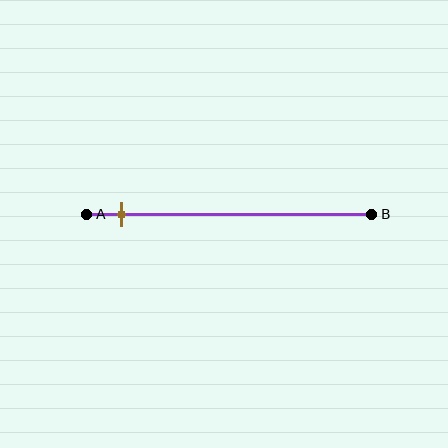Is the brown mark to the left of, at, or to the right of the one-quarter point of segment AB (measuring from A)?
The brown mark is to the left of the one-quarter point of segment AB.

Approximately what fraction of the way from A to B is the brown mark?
The brown mark is approximately 10% of the way from A to B.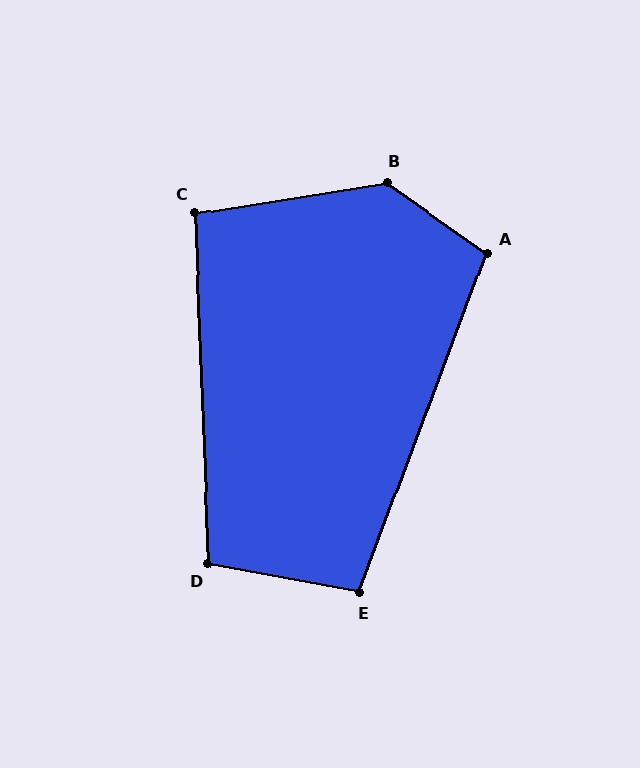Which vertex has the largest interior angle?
B, at approximately 136 degrees.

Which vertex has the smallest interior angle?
C, at approximately 97 degrees.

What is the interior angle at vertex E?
Approximately 100 degrees (obtuse).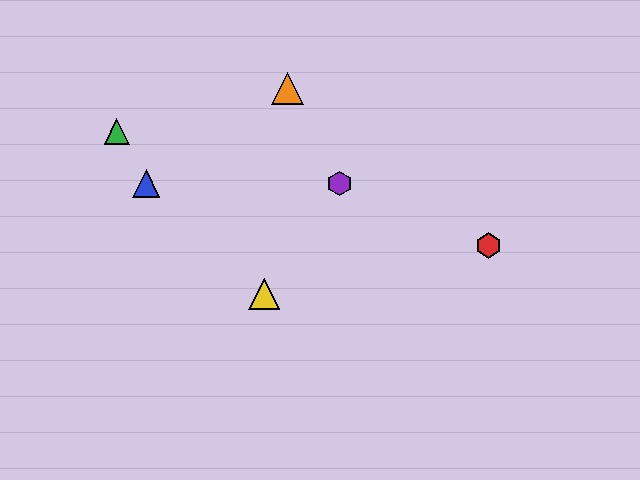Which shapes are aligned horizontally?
The blue triangle, the purple hexagon are aligned horizontally.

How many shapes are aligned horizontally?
2 shapes (the blue triangle, the purple hexagon) are aligned horizontally.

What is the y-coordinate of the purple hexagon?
The purple hexagon is at y≈183.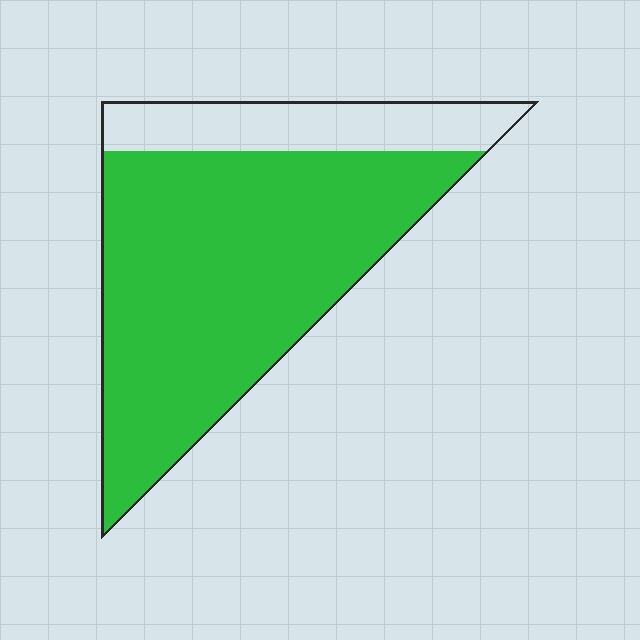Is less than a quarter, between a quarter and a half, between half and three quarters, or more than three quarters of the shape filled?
More than three quarters.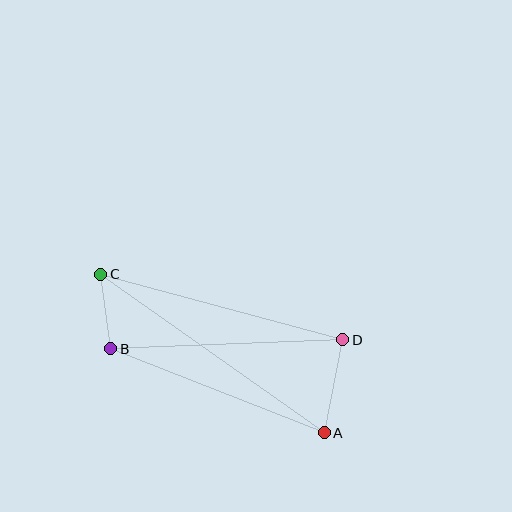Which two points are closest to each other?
Points B and C are closest to each other.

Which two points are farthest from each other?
Points A and C are farthest from each other.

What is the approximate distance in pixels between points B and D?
The distance between B and D is approximately 232 pixels.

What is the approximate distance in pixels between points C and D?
The distance between C and D is approximately 251 pixels.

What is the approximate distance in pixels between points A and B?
The distance between A and B is approximately 229 pixels.